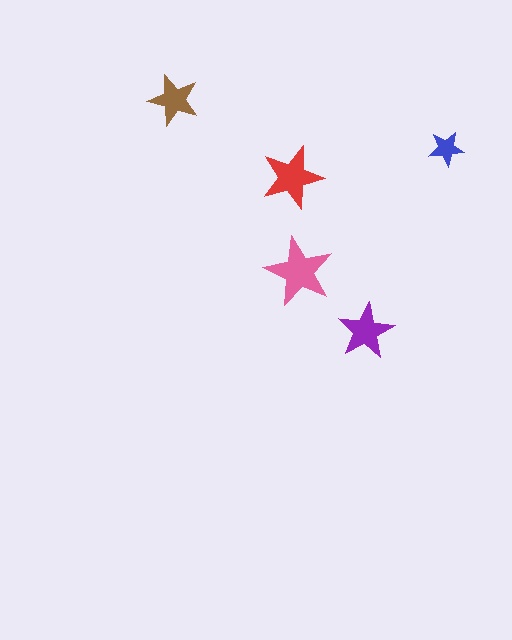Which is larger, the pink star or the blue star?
The pink one.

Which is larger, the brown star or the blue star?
The brown one.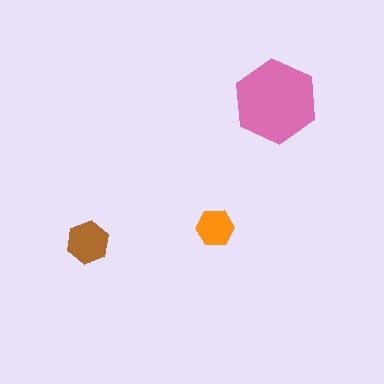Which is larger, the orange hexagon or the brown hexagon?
The brown one.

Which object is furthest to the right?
The pink hexagon is rightmost.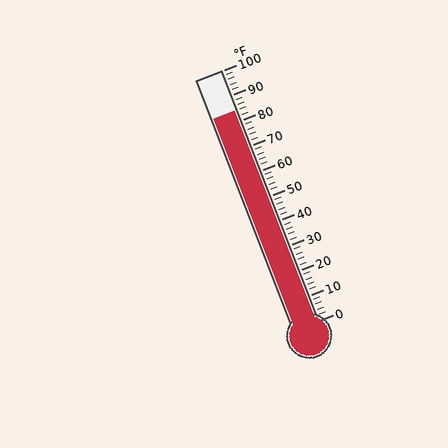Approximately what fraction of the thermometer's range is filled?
The thermometer is filled to approximately 85% of its range.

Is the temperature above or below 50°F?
The temperature is above 50°F.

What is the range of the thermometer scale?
The thermometer scale ranges from 0°F to 100°F.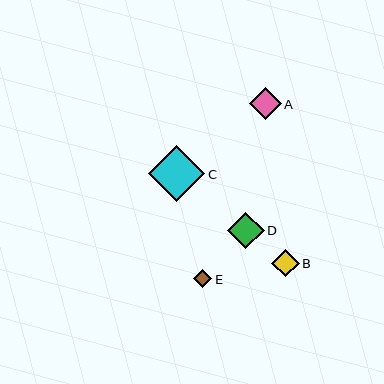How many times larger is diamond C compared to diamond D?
Diamond C is approximately 1.5 times the size of diamond D.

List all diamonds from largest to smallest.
From largest to smallest: C, D, A, B, E.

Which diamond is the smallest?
Diamond E is the smallest with a size of approximately 18 pixels.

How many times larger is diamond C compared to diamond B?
Diamond C is approximately 2.1 times the size of diamond B.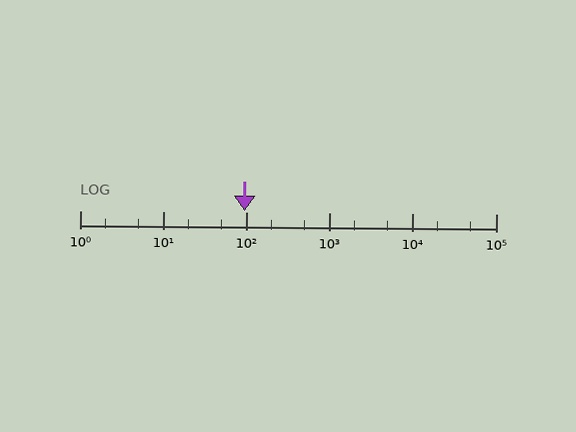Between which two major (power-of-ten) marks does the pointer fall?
The pointer is between 10 and 100.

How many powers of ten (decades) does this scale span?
The scale spans 5 decades, from 1 to 100000.